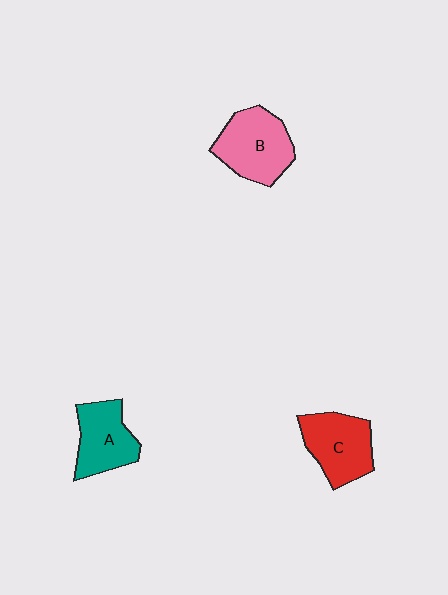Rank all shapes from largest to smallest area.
From largest to smallest: B (pink), C (red), A (teal).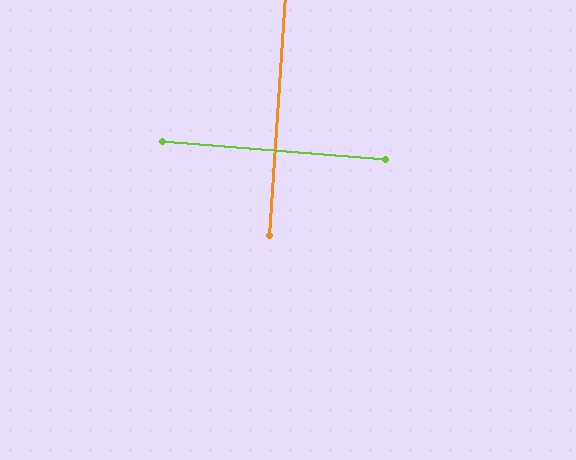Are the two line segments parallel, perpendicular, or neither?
Perpendicular — they meet at approximately 89°.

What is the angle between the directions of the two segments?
Approximately 89 degrees.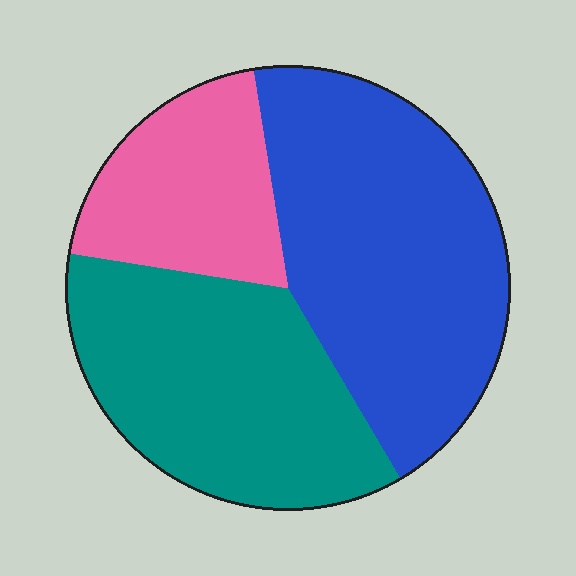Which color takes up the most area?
Blue, at roughly 45%.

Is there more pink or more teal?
Teal.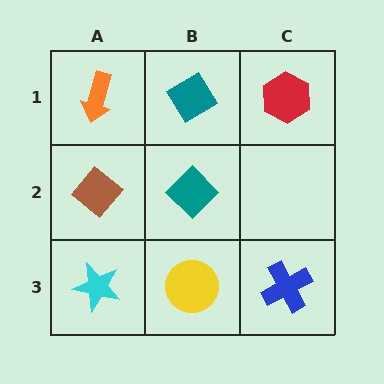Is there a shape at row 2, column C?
No, that cell is empty.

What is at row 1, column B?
A teal diamond.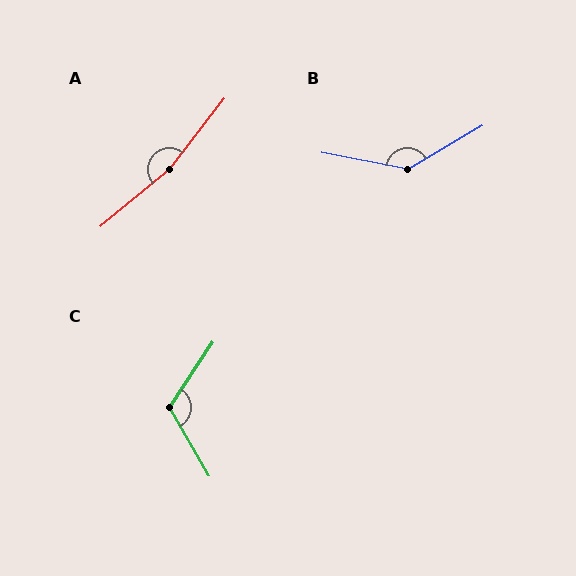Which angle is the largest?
A, at approximately 168 degrees.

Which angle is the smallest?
C, at approximately 116 degrees.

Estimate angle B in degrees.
Approximately 139 degrees.